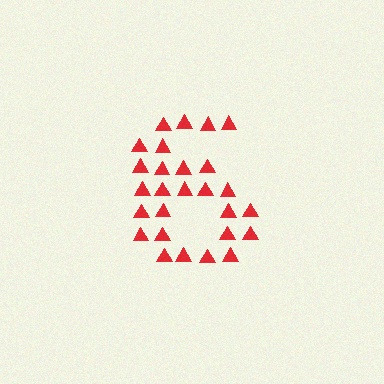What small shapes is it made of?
It is made of small triangles.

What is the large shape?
The large shape is the digit 6.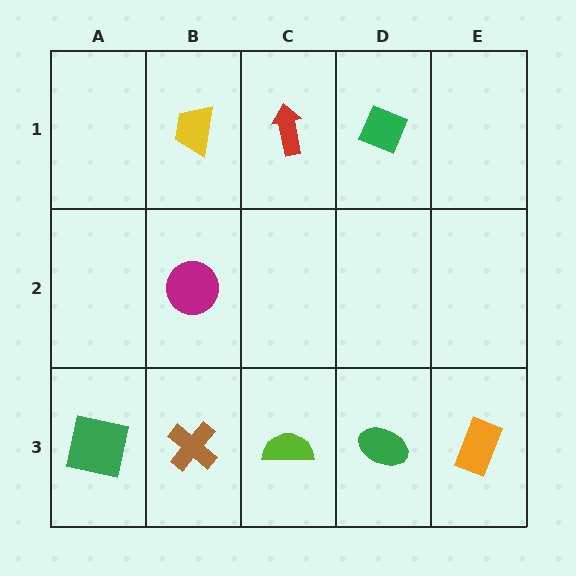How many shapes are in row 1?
3 shapes.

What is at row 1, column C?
A red arrow.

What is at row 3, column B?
A brown cross.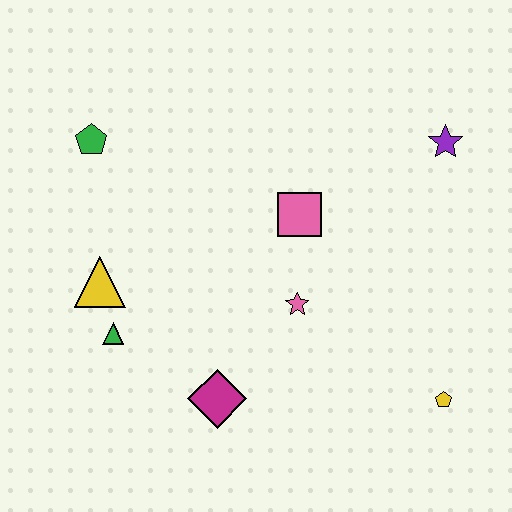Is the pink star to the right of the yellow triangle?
Yes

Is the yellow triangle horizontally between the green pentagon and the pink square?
Yes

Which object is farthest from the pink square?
The yellow pentagon is farthest from the pink square.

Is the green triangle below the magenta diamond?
No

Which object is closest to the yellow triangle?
The green triangle is closest to the yellow triangle.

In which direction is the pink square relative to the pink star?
The pink square is above the pink star.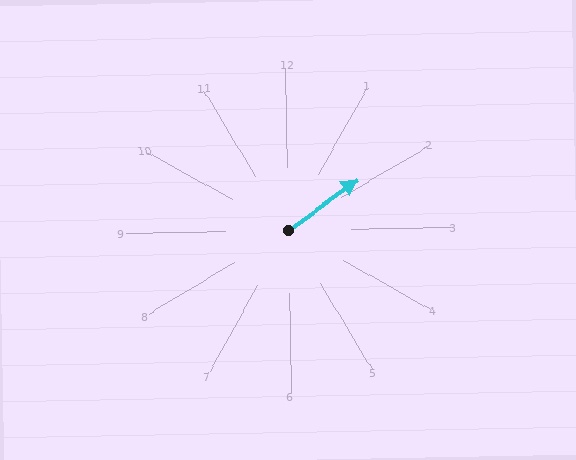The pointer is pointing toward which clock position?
Roughly 2 o'clock.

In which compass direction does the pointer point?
Northeast.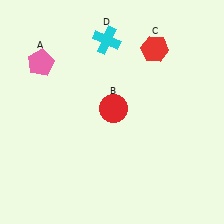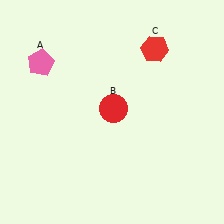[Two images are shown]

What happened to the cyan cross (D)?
The cyan cross (D) was removed in Image 2. It was in the top-left area of Image 1.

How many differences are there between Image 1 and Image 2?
There is 1 difference between the two images.